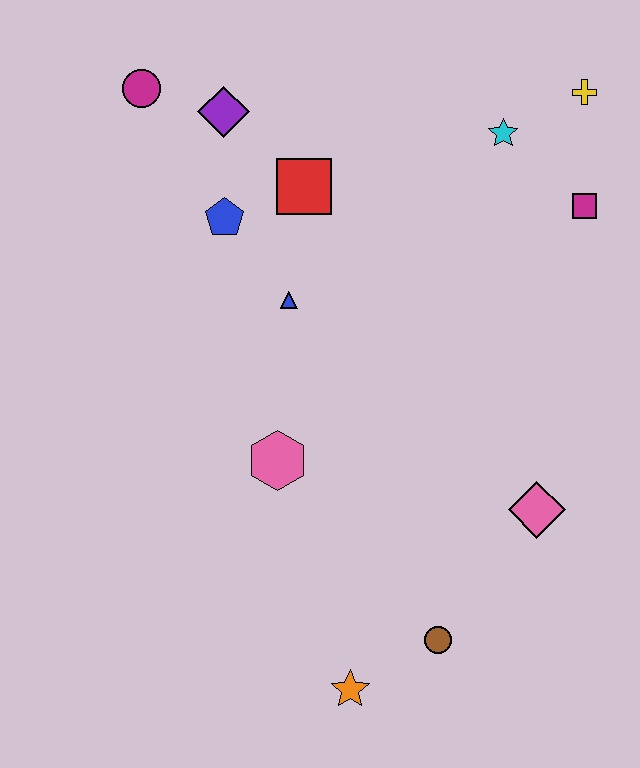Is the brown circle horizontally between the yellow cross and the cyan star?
No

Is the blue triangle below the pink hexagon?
No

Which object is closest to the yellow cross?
The cyan star is closest to the yellow cross.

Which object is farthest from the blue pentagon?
The orange star is farthest from the blue pentagon.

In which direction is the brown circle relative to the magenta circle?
The brown circle is below the magenta circle.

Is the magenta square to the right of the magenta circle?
Yes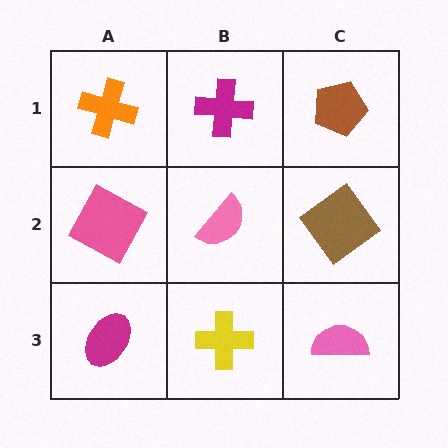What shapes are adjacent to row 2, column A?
An orange cross (row 1, column A), a magenta ellipse (row 3, column A), a pink semicircle (row 2, column B).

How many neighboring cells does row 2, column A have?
3.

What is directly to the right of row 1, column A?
A magenta cross.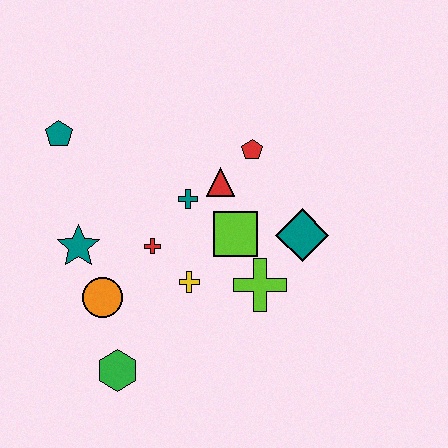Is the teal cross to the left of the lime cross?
Yes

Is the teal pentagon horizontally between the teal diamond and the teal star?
No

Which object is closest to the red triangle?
The teal cross is closest to the red triangle.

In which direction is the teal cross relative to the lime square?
The teal cross is to the left of the lime square.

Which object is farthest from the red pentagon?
The green hexagon is farthest from the red pentagon.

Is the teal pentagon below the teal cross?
No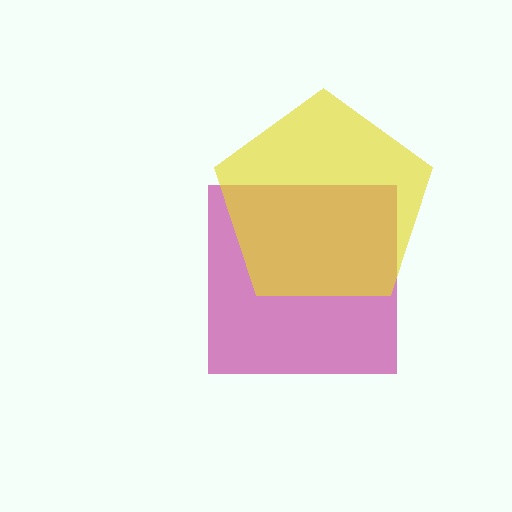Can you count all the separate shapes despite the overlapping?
Yes, there are 2 separate shapes.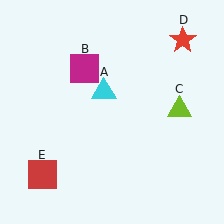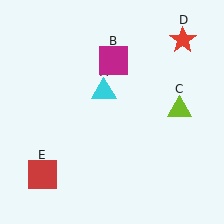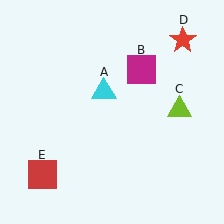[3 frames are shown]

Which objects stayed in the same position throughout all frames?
Cyan triangle (object A) and lime triangle (object C) and red star (object D) and red square (object E) remained stationary.